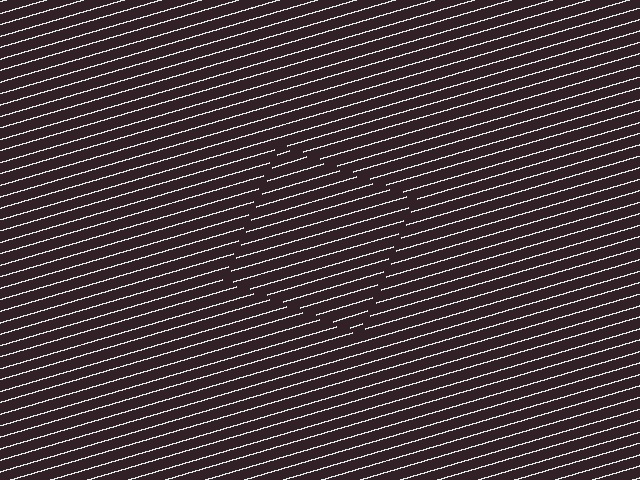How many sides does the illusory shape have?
4 sides — the line-ends trace a square.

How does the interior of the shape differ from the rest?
The interior of the shape contains the same grating, shifted by half a period — the contour is defined by the phase discontinuity where line-ends from the inner and outer gratings abut.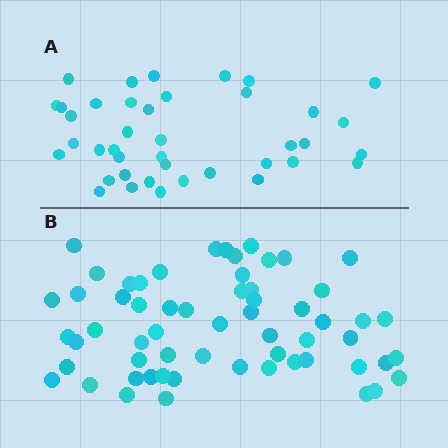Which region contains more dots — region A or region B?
Region B (the bottom region) has more dots.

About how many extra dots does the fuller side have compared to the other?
Region B has approximately 20 more dots than region A.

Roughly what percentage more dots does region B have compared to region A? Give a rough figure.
About 50% more.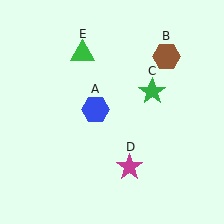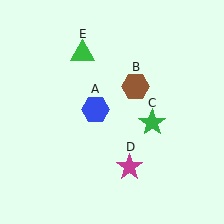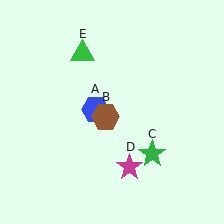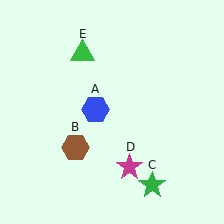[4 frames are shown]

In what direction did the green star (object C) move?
The green star (object C) moved down.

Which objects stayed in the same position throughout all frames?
Blue hexagon (object A) and magenta star (object D) and green triangle (object E) remained stationary.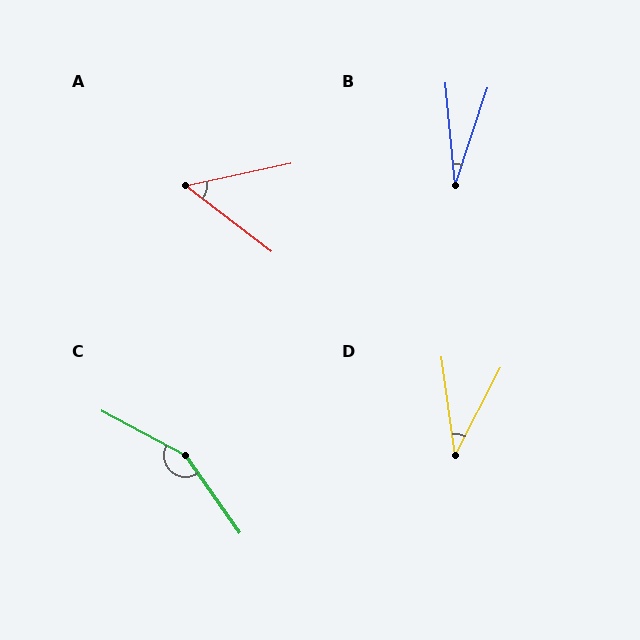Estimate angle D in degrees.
Approximately 36 degrees.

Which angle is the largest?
C, at approximately 154 degrees.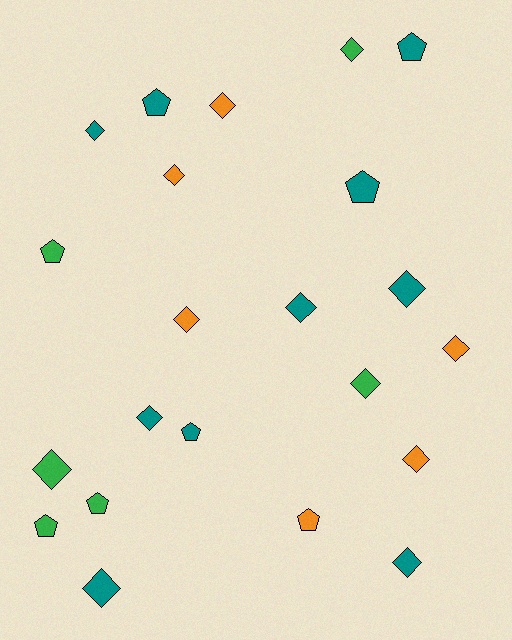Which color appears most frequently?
Teal, with 10 objects.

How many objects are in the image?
There are 22 objects.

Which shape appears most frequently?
Diamond, with 14 objects.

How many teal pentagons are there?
There are 4 teal pentagons.